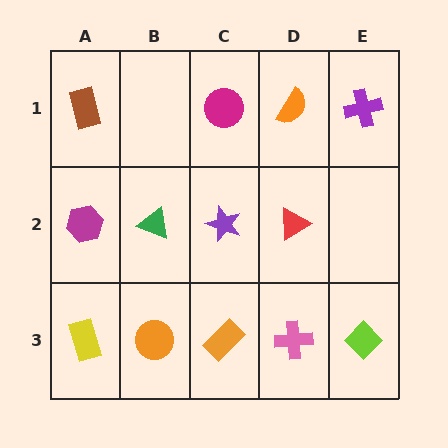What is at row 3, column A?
A yellow rectangle.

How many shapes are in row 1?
4 shapes.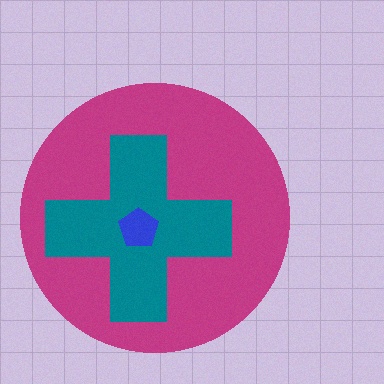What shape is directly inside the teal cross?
The blue pentagon.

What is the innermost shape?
The blue pentagon.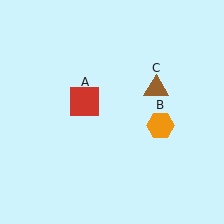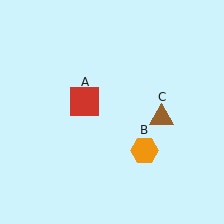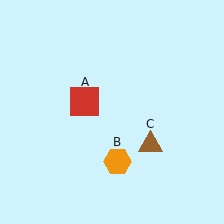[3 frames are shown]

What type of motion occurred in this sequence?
The orange hexagon (object B), brown triangle (object C) rotated clockwise around the center of the scene.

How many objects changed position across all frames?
2 objects changed position: orange hexagon (object B), brown triangle (object C).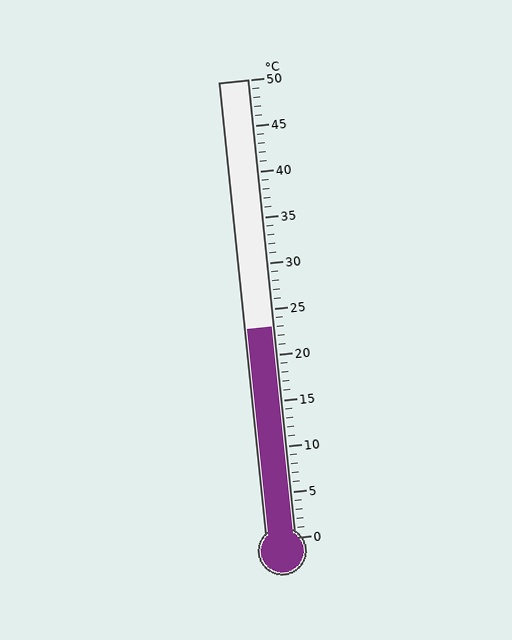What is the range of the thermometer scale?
The thermometer scale ranges from 0°C to 50°C.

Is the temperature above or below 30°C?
The temperature is below 30°C.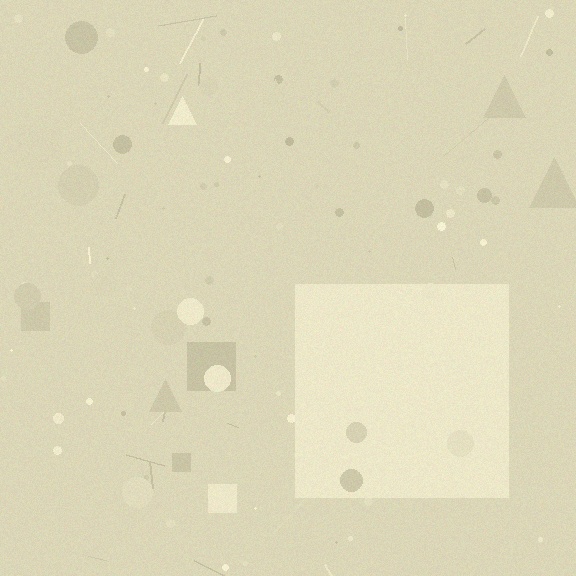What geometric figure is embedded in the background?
A square is embedded in the background.